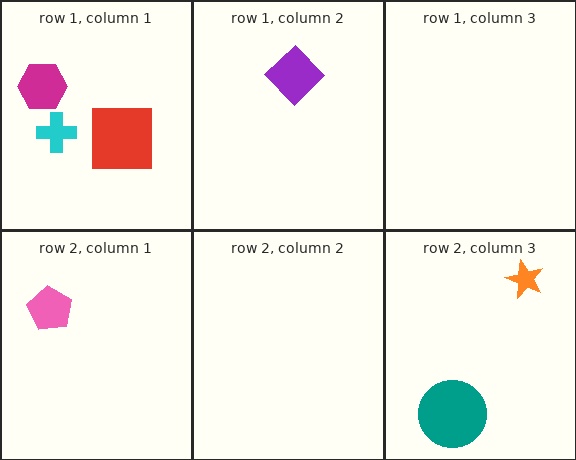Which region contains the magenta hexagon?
The row 1, column 1 region.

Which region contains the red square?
The row 1, column 1 region.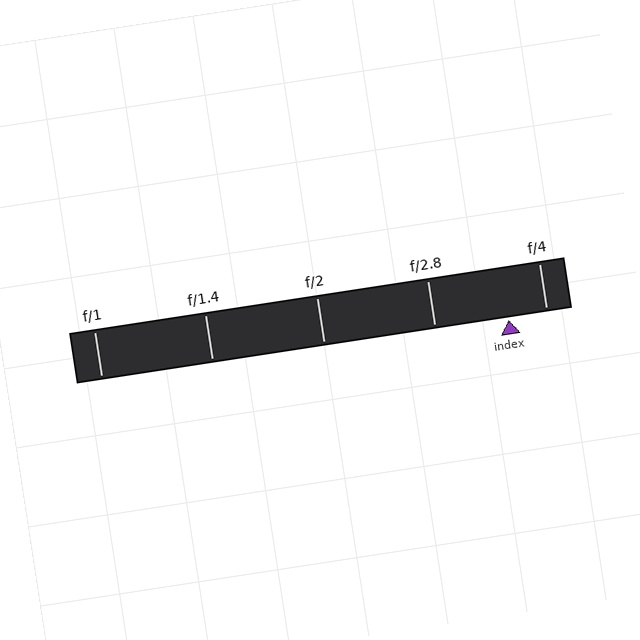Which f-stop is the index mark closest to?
The index mark is closest to f/4.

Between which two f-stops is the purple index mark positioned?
The index mark is between f/2.8 and f/4.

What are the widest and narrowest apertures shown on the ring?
The widest aperture shown is f/1 and the narrowest is f/4.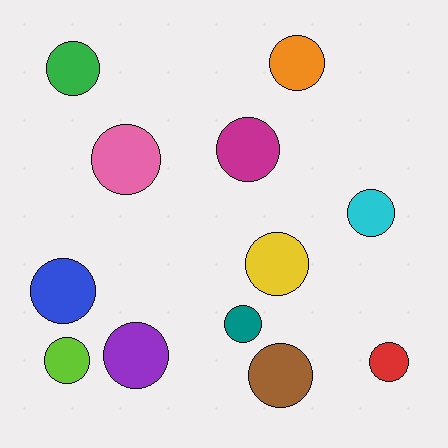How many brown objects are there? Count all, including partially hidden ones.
There is 1 brown object.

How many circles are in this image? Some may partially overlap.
There are 12 circles.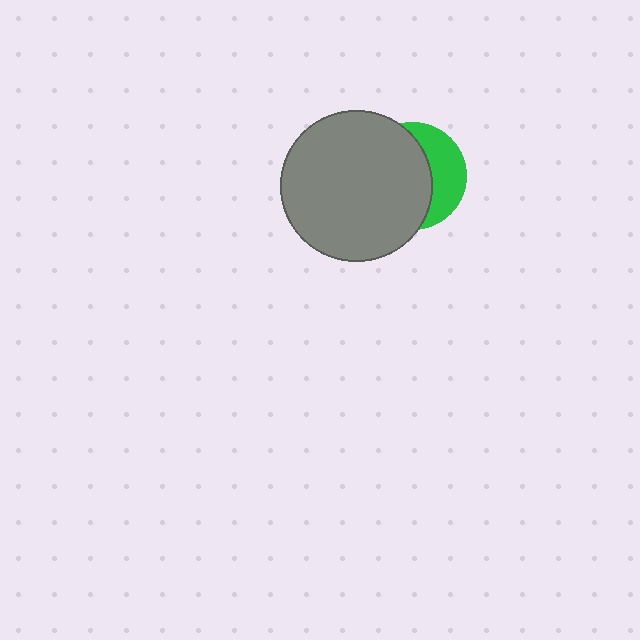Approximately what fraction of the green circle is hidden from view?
Roughly 65% of the green circle is hidden behind the gray circle.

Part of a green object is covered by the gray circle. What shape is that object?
It is a circle.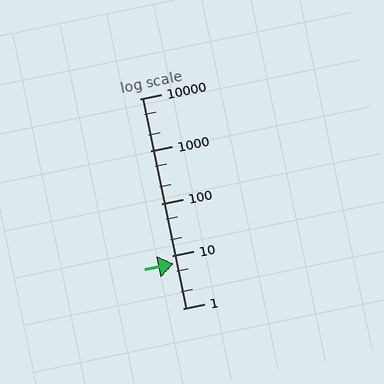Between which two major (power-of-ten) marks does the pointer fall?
The pointer is between 1 and 10.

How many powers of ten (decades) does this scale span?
The scale spans 4 decades, from 1 to 10000.